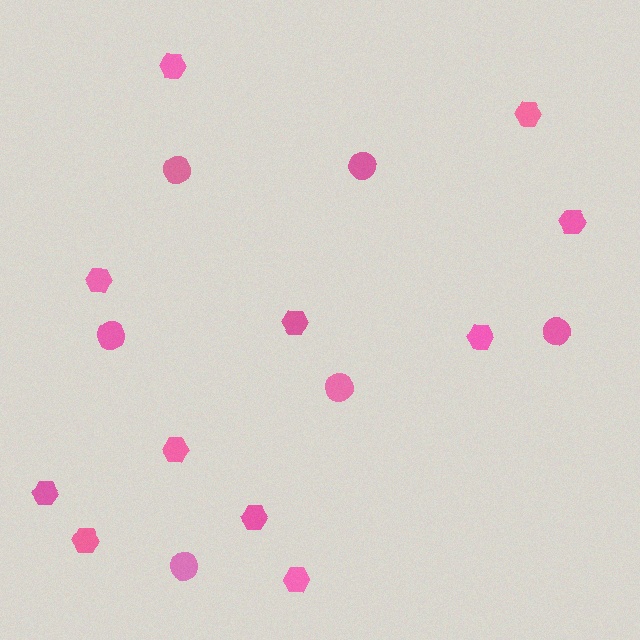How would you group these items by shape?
There are 2 groups: one group of hexagons (11) and one group of circles (6).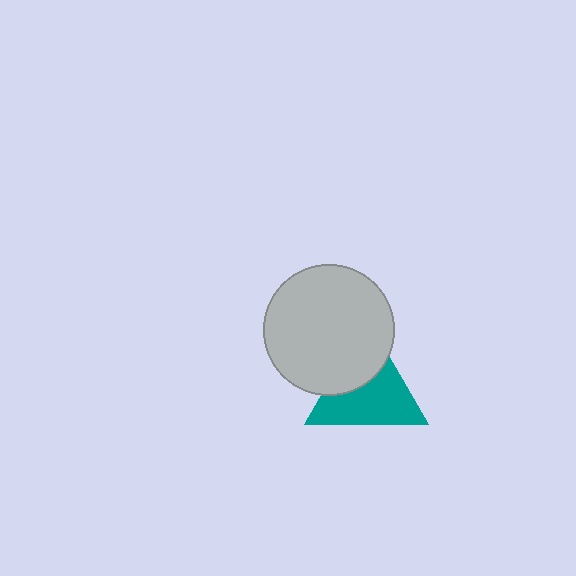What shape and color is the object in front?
The object in front is a light gray circle.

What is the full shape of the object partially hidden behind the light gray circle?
The partially hidden object is a teal triangle.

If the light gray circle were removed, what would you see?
You would see the complete teal triangle.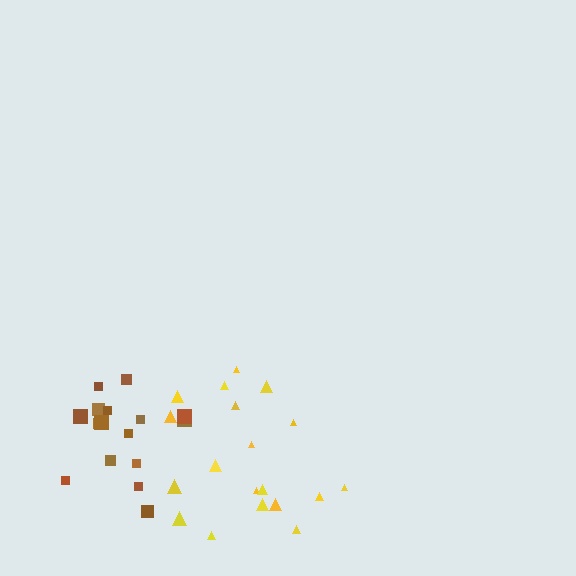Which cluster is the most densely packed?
Brown.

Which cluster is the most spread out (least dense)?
Yellow.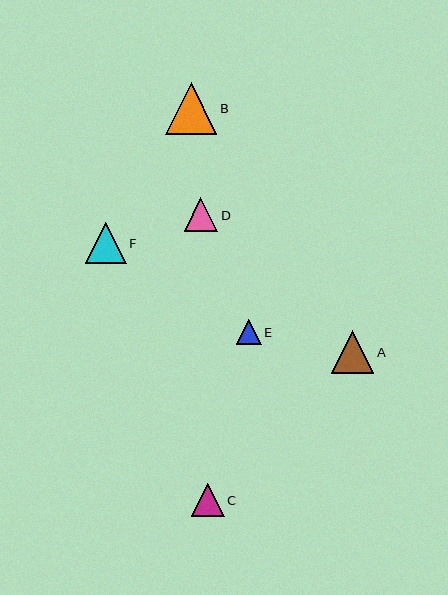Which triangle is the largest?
Triangle B is the largest with a size of approximately 51 pixels.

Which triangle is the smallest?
Triangle E is the smallest with a size of approximately 25 pixels.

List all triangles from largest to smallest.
From largest to smallest: B, A, F, D, C, E.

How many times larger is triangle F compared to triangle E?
Triangle F is approximately 1.6 times the size of triangle E.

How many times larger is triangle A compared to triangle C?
Triangle A is approximately 1.3 times the size of triangle C.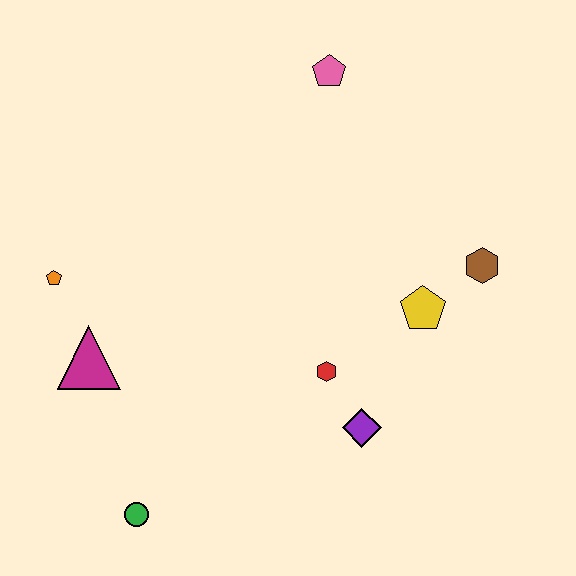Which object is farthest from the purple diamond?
The pink pentagon is farthest from the purple diamond.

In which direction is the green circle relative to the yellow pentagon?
The green circle is to the left of the yellow pentagon.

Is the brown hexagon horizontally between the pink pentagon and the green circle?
No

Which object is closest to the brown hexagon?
The yellow pentagon is closest to the brown hexagon.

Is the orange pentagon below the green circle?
No